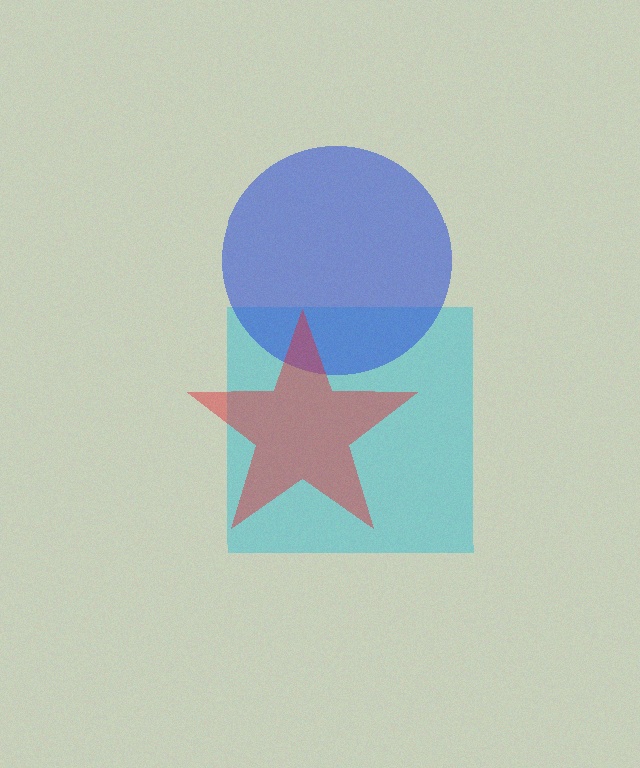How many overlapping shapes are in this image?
There are 3 overlapping shapes in the image.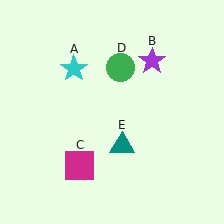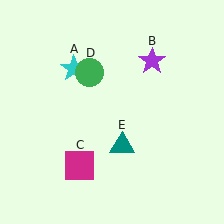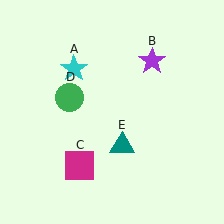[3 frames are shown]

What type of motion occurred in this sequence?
The green circle (object D) rotated counterclockwise around the center of the scene.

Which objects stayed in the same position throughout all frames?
Cyan star (object A) and purple star (object B) and magenta square (object C) and teal triangle (object E) remained stationary.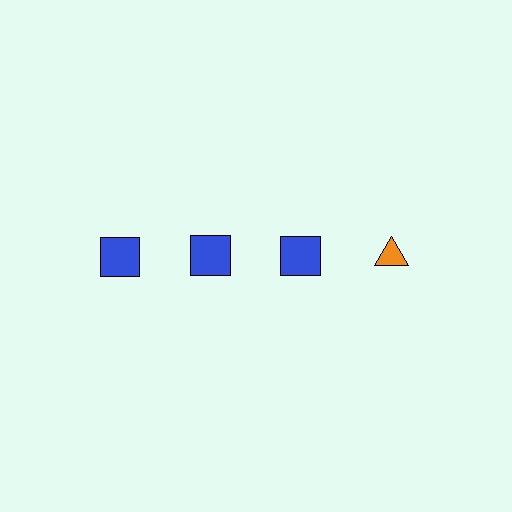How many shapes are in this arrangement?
There are 4 shapes arranged in a grid pattern.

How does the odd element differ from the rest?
It differs in both color (orange instead of blue) and shape (triangle instead of square).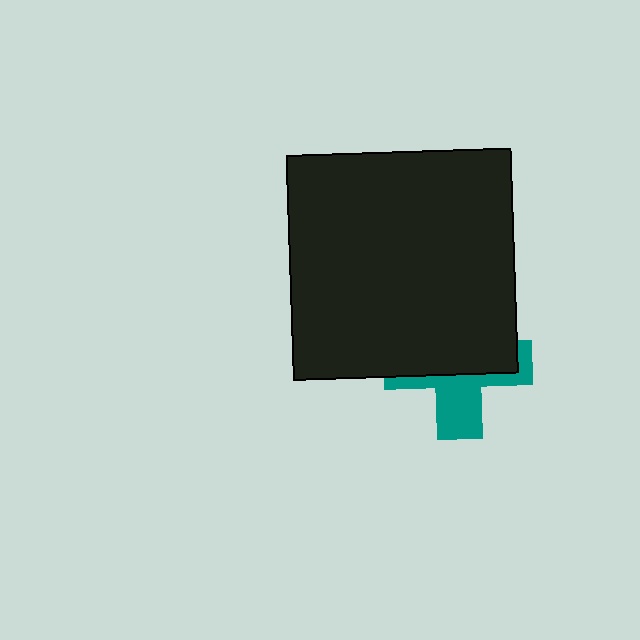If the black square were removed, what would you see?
You would see the complete teal cross.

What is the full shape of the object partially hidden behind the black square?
The partially hidden object is a teal cross.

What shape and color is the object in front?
The object in front is a black square.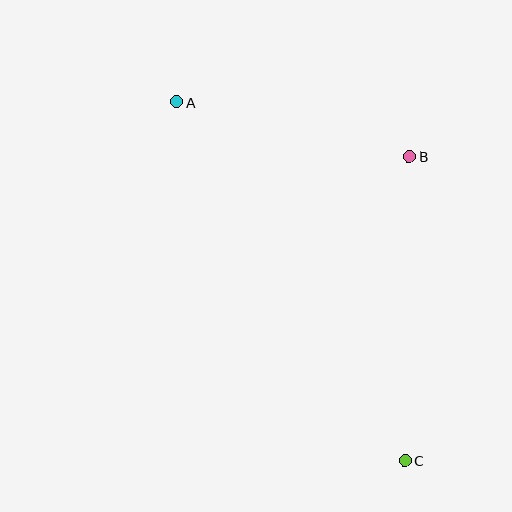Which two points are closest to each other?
Points A and B are closest to each other.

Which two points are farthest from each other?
Points A and C are farthest from each other.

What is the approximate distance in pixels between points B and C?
The distance between B and C is approximately 304 pixels.